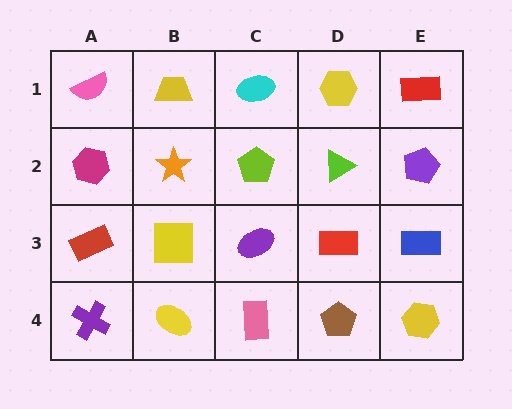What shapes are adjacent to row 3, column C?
A lime pentagon (row 2, column C), a pink rectangle (row 4, column C), a yellow square (row 3, column B), a red rectangle (row 3, column D).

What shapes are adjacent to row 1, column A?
A magenta hexagon (row 2, column A), a yellow trapezoid (row 1, column B).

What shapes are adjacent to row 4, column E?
A blue rectangle (row 3, column E), a brown pentagon (row 4, column D).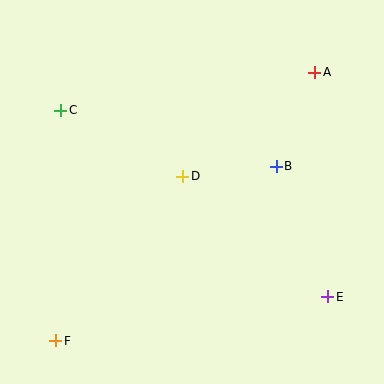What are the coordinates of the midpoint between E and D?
The midpoint between E and D is at (255, 236).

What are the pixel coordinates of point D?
Point D is at (183, 176).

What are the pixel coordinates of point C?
Point C is at (61, 110).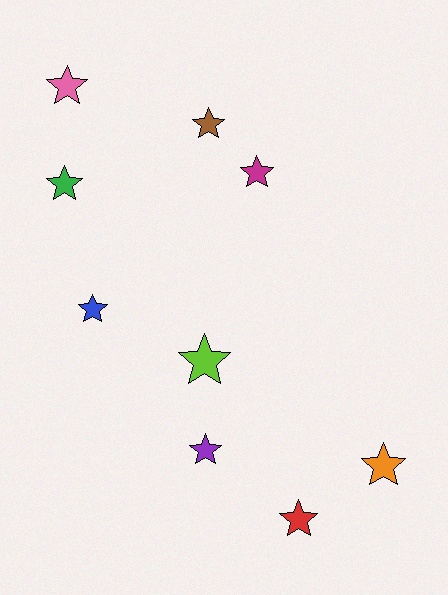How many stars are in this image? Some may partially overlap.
There are 9 stars.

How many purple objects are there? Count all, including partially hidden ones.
There is 1 purple object.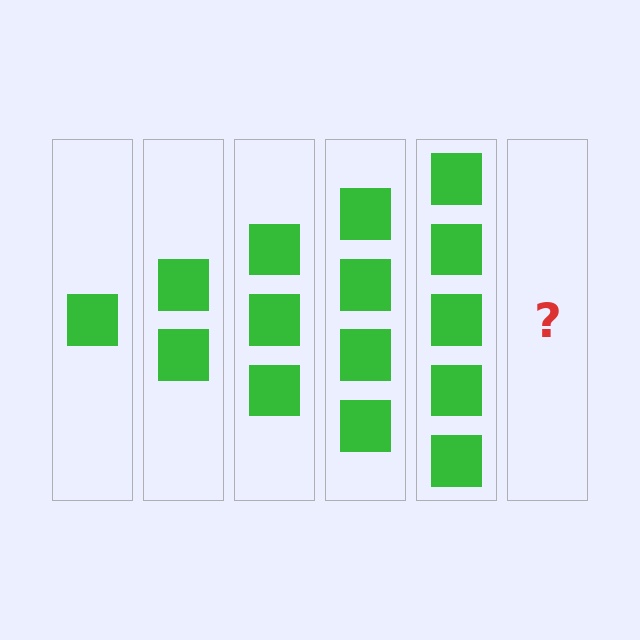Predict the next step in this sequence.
The next step is 6 squares.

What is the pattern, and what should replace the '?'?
The pattern is that each step adds one more square. The '?' should be 6 squares.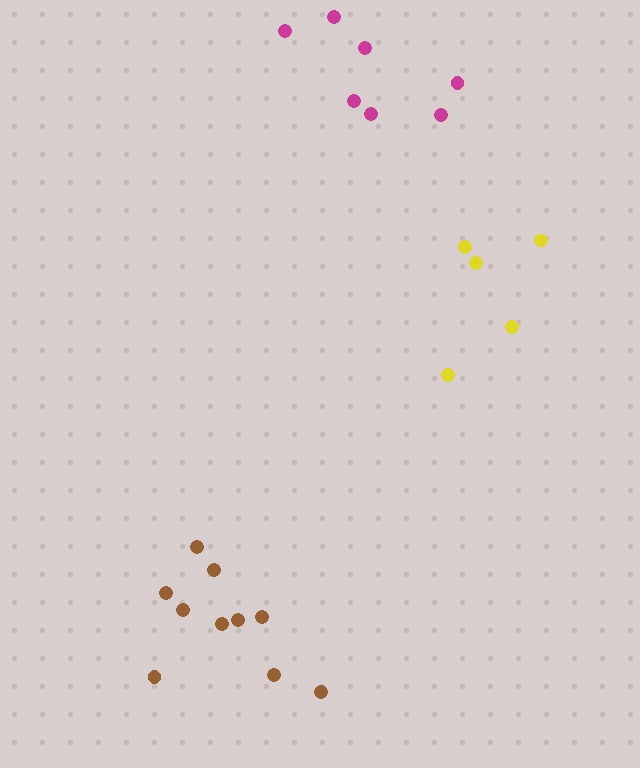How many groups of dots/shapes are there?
There are 3 groups.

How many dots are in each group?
Group 1: 10 dots, Group 2: 5 dots, Group 3: 7 dots (22 total).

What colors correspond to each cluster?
The clusters are colored: brown, yellow, magenta.